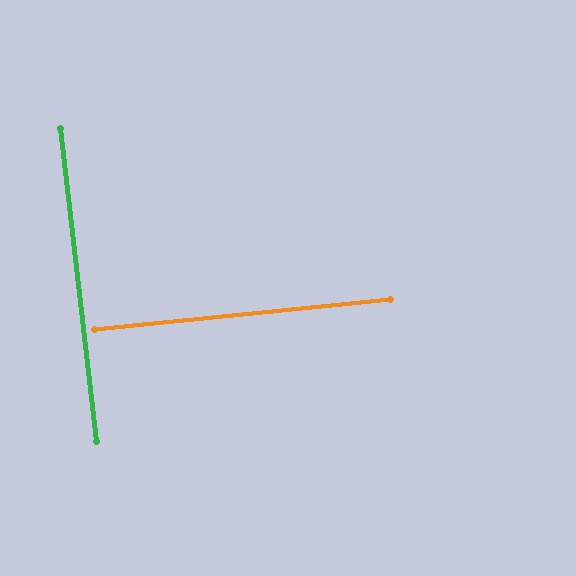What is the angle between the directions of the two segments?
Approximately 89 degrees.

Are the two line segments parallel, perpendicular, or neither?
Perpendicular — they meet at approximately 89°.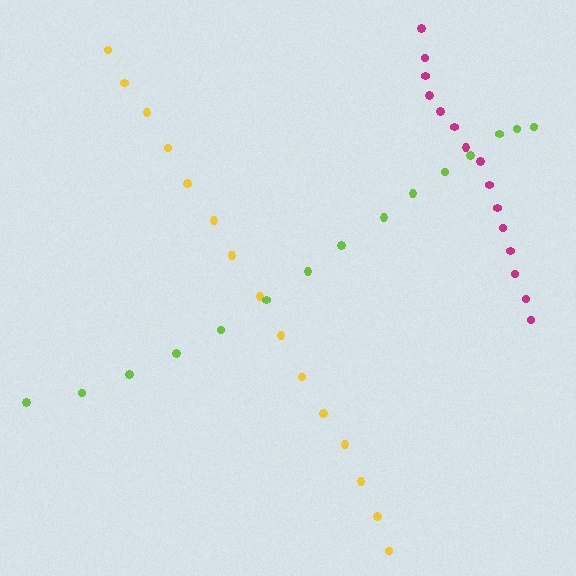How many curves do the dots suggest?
There are 3 distinct paths.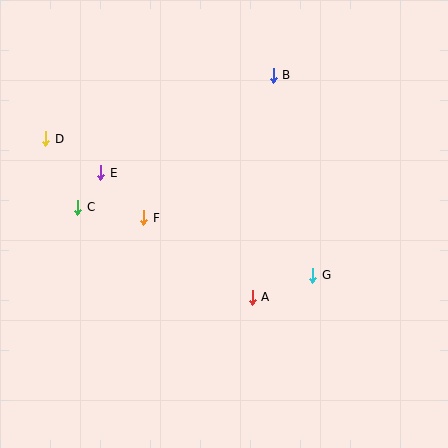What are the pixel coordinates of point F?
Point F is at (144, 218).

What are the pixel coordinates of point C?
Point C is at (78, 207).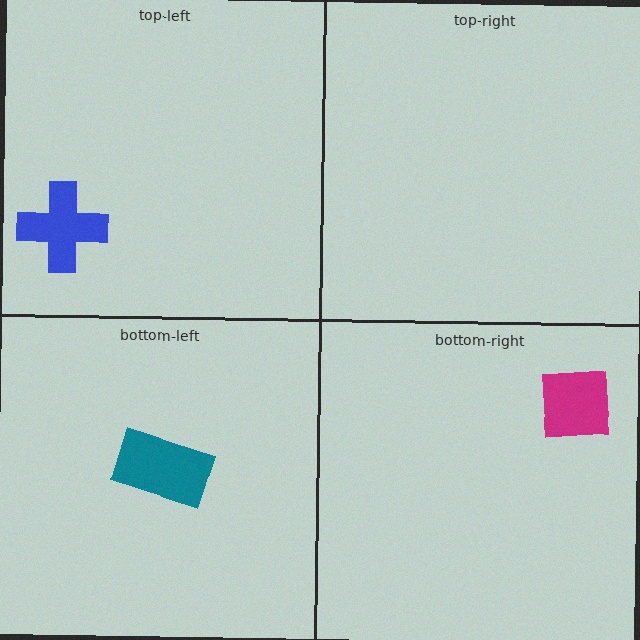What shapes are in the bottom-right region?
The magenta square.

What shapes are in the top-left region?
The blue cross.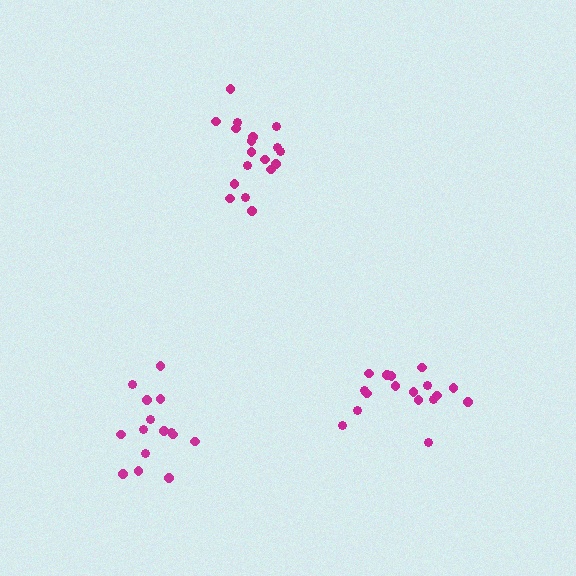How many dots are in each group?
Group 1: 18 dots, Group 2: 17 dots, Group 3: 15 dots (50 total).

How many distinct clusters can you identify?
There are 3 distinct clusters.